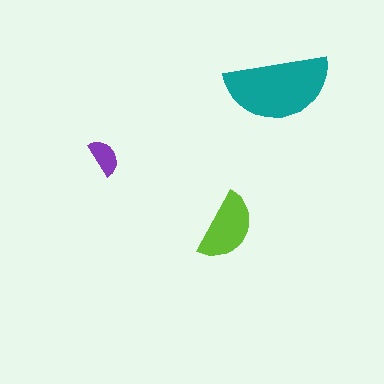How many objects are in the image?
There are 3 objects in the image.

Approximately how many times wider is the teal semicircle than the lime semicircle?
About 1.5 times wider.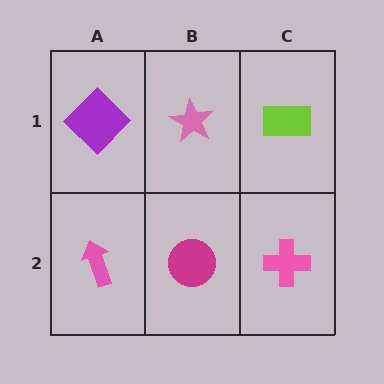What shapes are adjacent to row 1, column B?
A magenta circle (row 2, column B), a purple diamond (row 1, column A), a lime rectangle (row 1, column C).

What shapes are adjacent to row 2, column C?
A lime rectangle (row 1, column C), a magenta circle (row 2, column B).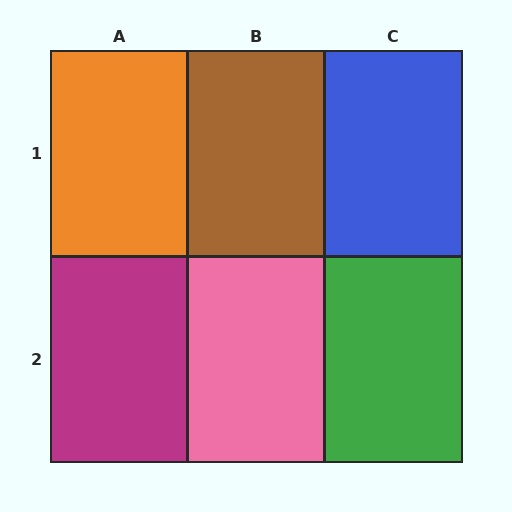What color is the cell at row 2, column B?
Pink.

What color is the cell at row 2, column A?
Magenta.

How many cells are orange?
1 cell is orange.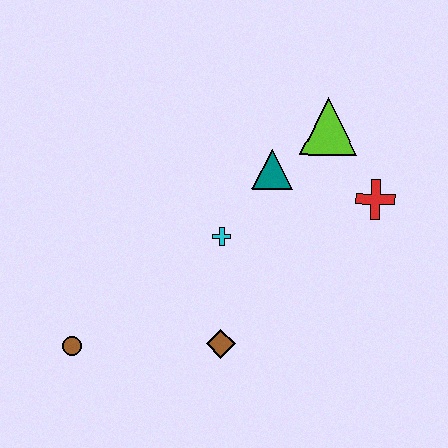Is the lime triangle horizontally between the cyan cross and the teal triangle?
No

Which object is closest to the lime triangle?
The teal triangle is closest to the lime triangle.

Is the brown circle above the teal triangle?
No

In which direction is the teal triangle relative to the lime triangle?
The teal triangle is to the left of the lime triangle.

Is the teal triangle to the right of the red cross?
No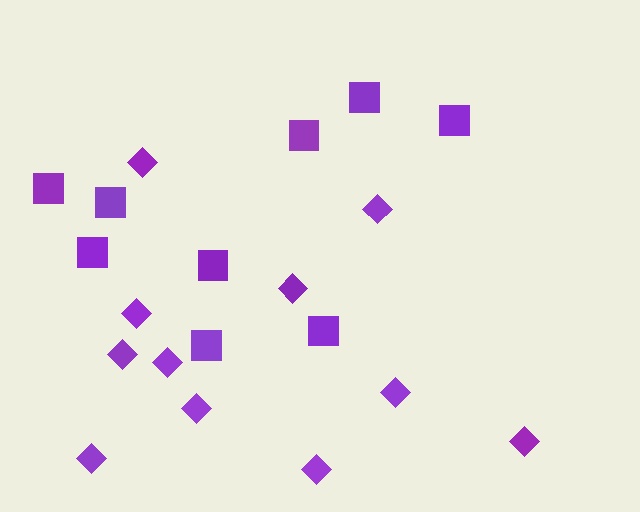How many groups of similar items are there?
There are 2 groups: one group of diamonds (11) and one group of squares (9).